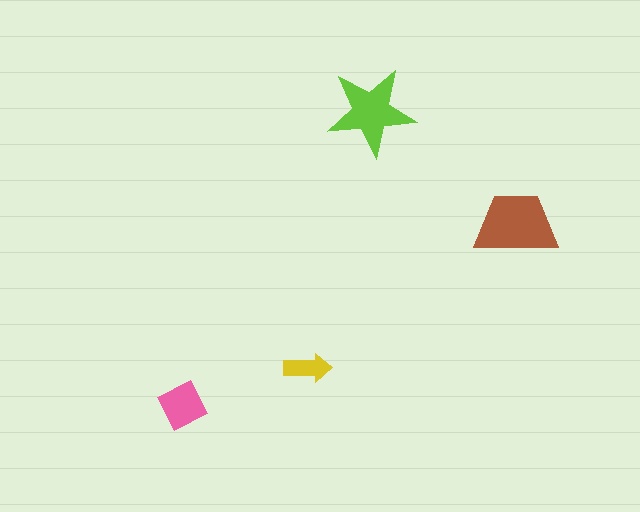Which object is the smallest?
The yellow arrow.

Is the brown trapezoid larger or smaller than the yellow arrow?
Larger.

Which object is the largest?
The brown trapezoid.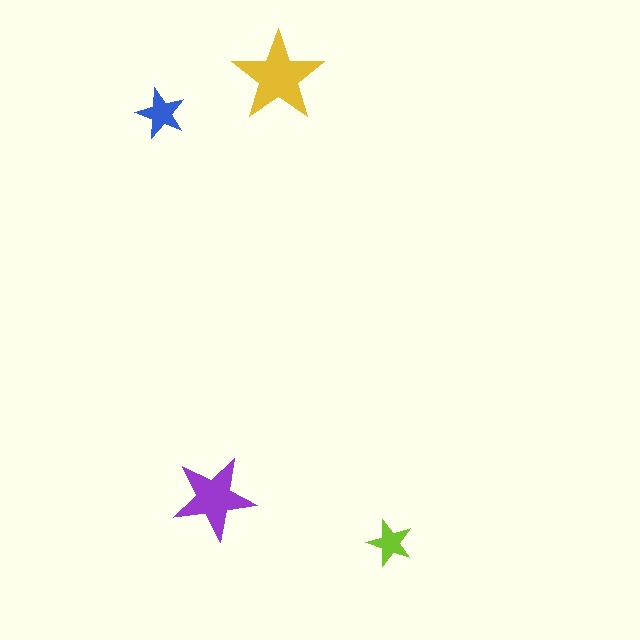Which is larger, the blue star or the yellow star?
The yellow one.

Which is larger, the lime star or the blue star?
The blue one.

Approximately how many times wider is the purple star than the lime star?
About 2 times wider.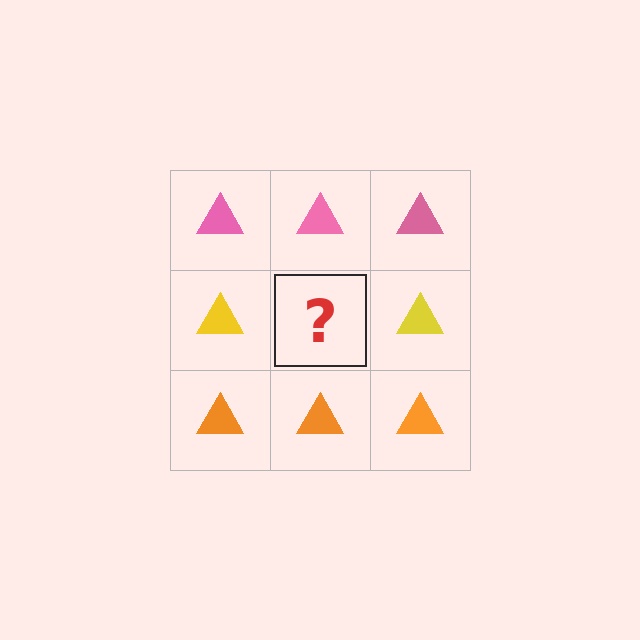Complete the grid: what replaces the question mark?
The question mark should be replaced with a yellow triangle.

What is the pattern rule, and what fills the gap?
The rule is that each row has a consistent color. The gap should be filled with a yellow triangle.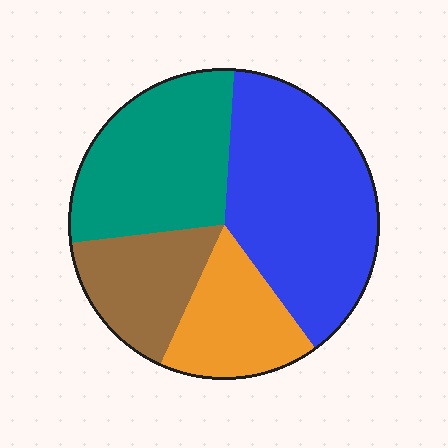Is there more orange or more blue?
Blue.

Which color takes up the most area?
Blue, at roughly 40%.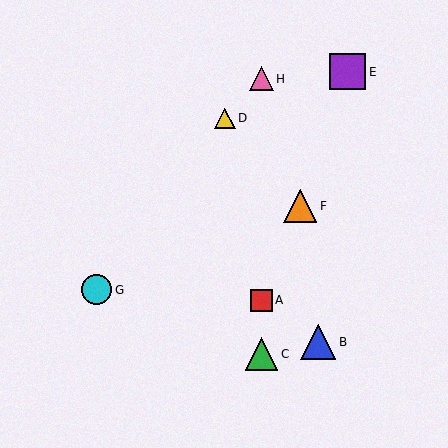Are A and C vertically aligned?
Yes, both are at x≈261.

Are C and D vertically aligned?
No, C is at x≈261 and D is at x≈225.